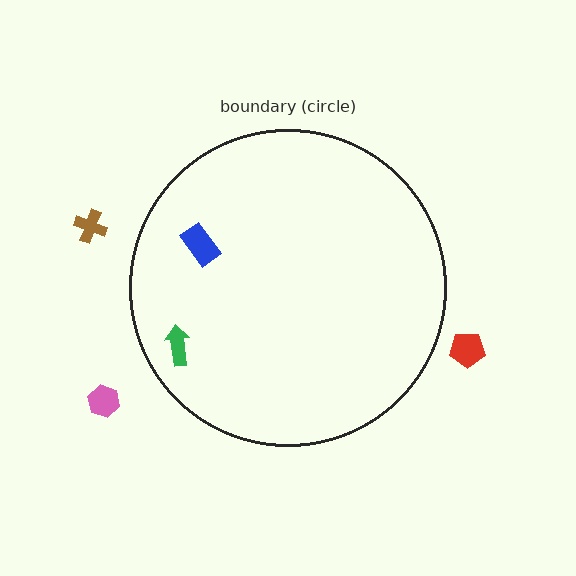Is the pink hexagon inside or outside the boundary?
Outside.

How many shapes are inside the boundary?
2 inside, 3 outside.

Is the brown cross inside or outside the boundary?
Outside.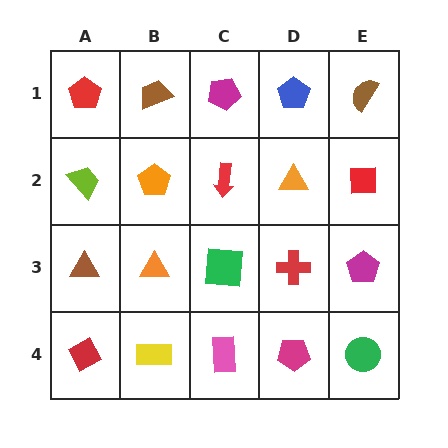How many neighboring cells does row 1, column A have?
2.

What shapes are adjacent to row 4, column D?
A red cross (row 3, column D), a pink rectangle (row 4, column C), a green circle (row 4, column E).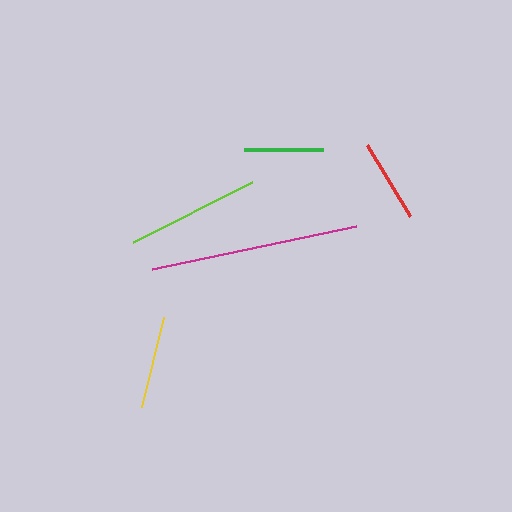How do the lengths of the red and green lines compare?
The red and green lines are approximately the same length.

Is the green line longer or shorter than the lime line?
The lime line is longer than the green line.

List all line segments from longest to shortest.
From longest to shortest: magenta, lime, yellow, red, green.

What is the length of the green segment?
The green segment is approximately 79 pixels long.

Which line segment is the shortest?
The green line is the shortest at approximately 79 pixels.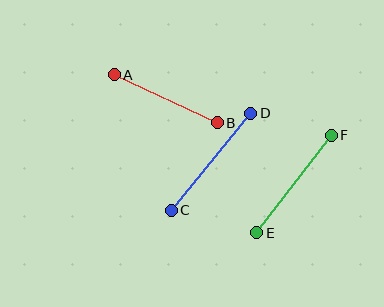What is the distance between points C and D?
The distance is approximately 126 pixels.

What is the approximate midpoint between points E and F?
The midpoint is at approximately (294, 184) pixels.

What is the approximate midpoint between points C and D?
The midpoint is at approximately (211, 162) pixels.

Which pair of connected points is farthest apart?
Points C and D are farthest apart.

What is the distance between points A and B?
The distance is approximately 114 pixels.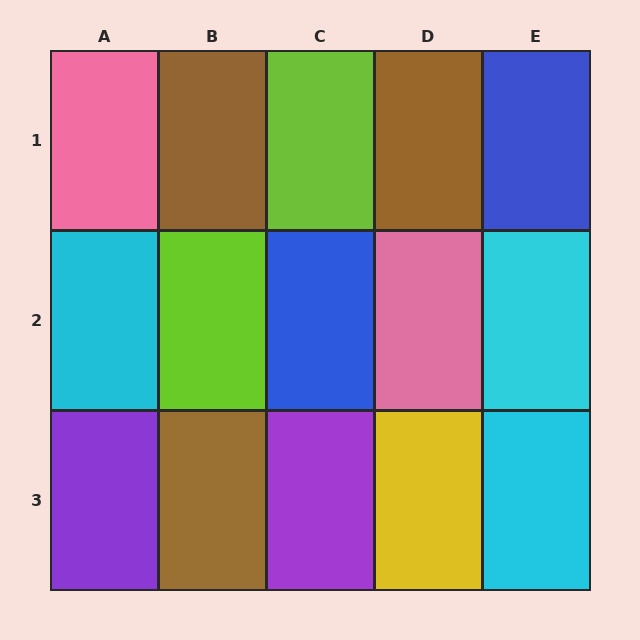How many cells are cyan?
3 cells are cyan.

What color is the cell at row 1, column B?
Brown.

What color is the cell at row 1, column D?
Brown.